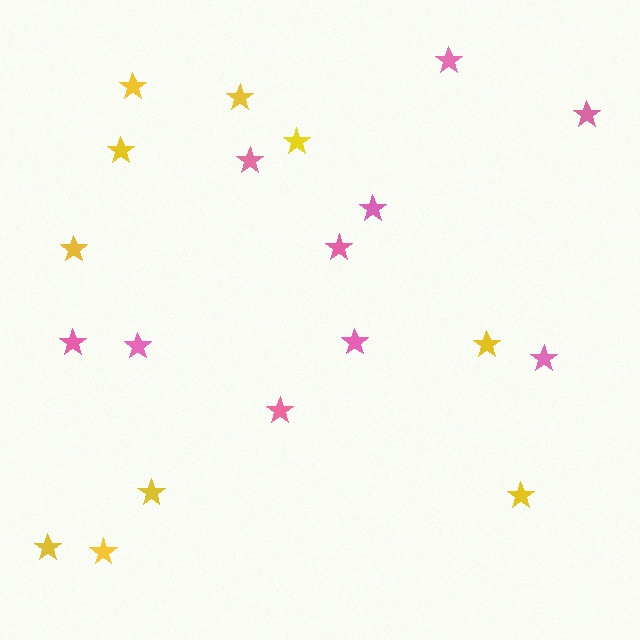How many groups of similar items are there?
There are 2 groups: one group of yellow stars (10) and one group of pink stars (10).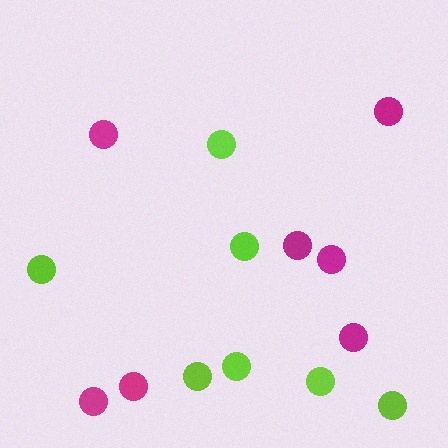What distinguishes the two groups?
There are 2 groups: one group of lime circles (7) and one group of magenta circles (7).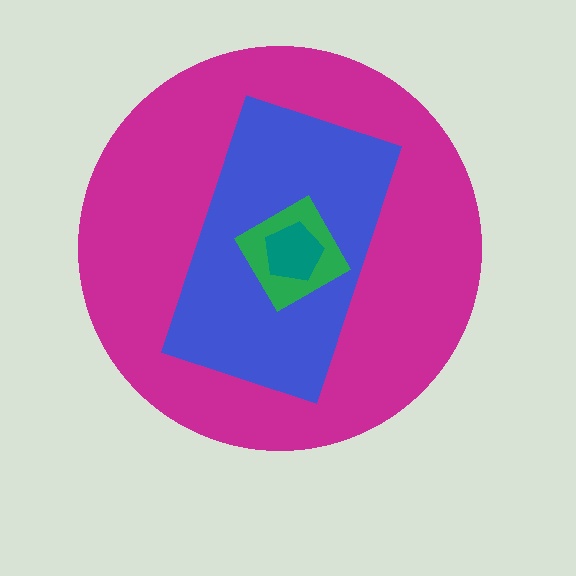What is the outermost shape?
The magenta circle.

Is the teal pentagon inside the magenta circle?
Yes.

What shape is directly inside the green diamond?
The teal pentagon.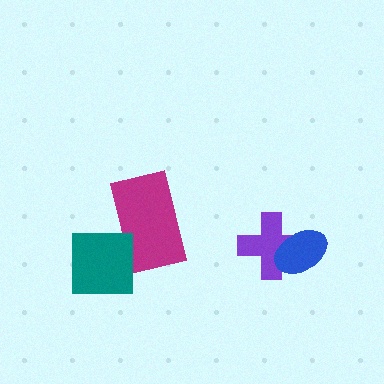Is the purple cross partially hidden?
Yes, it is partially covered by another shape.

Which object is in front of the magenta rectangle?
The teal square is in front of the magenta rectangle.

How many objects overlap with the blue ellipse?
1 object overlaps with the blue ellipse.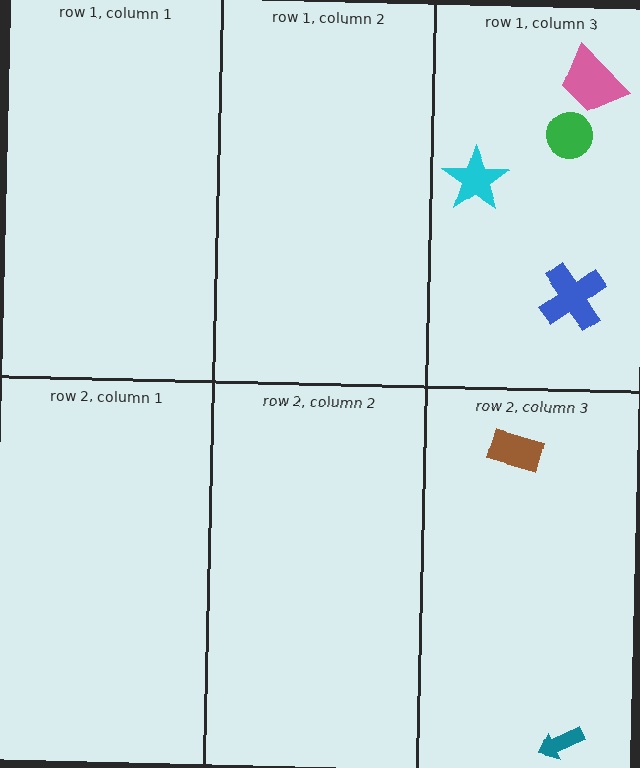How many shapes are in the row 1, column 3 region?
4.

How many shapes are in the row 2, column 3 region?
2.